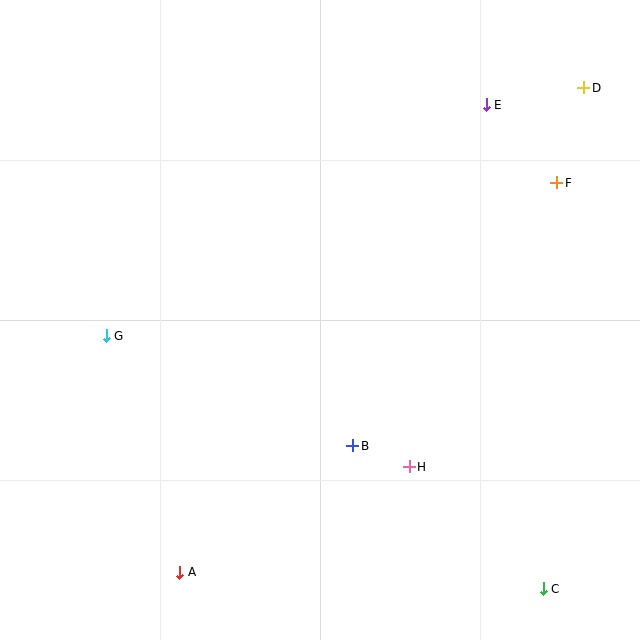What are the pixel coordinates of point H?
Point H is at (409, 467).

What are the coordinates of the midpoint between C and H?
The midpoint between C and H is at (476, 528).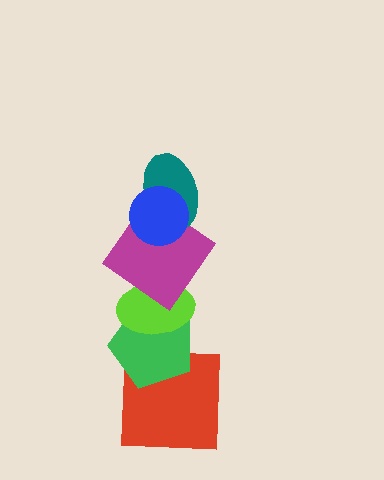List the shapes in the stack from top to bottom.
From top to bottom: the blue circle, the teal ellipse, the magenta diamond, the lime ellipse, the green pentagon, the red square.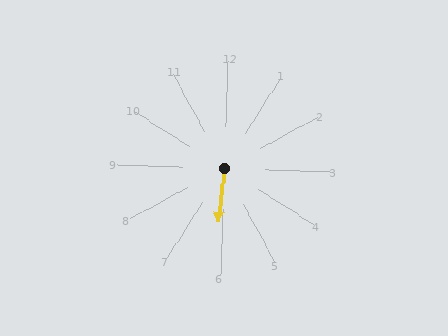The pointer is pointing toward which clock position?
Roughly 6 o'clock.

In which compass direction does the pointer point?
South.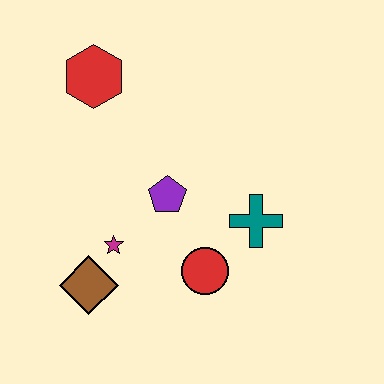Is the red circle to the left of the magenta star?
No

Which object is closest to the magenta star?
The brown diamond is closest to the magenta star.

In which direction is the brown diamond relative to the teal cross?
The brown diamond is to the left of the teal cross.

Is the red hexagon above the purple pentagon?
Yes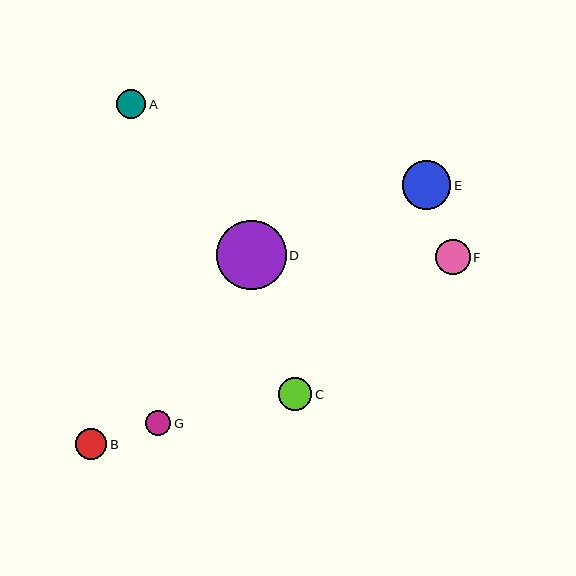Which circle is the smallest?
Circle G is the smallest with a size of approximately 25 pixels.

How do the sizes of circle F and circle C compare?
Circle F and circle C are approximately the same size.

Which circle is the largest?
Circle D is the largest with a size of approximately 69 pixels.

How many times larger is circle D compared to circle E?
Circle D is approximately 1.4 times the size of circle E.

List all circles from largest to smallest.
From largest to smallest: D, E, F, C, B, A, G.